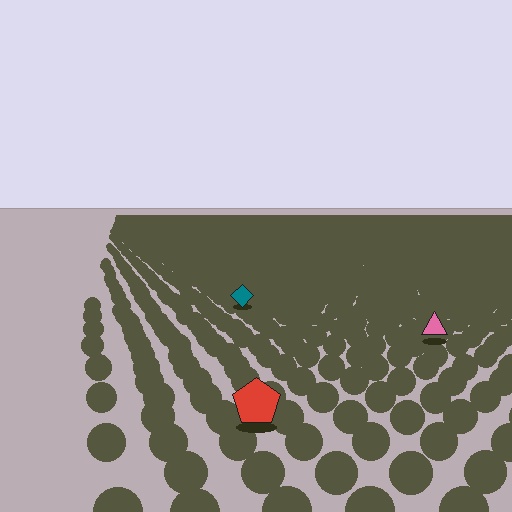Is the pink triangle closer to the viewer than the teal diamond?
Yes. The pink triangle is closer — you can tell from the texture gradient: the ground texture is coarser near it.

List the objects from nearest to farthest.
From nearest to farthest: the red pentagon, the pink triangle, the teal diamond.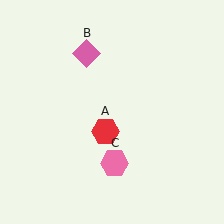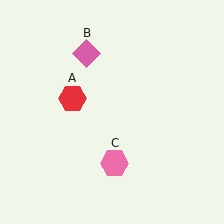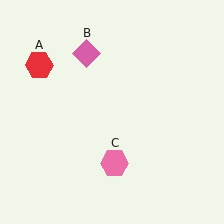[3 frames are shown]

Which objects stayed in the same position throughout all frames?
Pink diamond (object B) and pink hexagon (object C) remained stationary.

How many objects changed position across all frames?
1 object changed position: red hexagon (object A).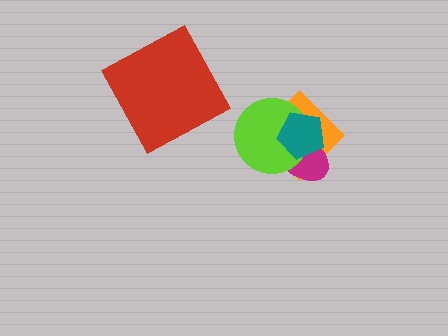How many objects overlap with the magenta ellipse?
3 objects overlap with the magenta ellipse.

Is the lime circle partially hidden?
Yes, it is partially covered by another shape.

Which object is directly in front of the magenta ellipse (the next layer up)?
The lime circle is directly in front of the magenta ellipse.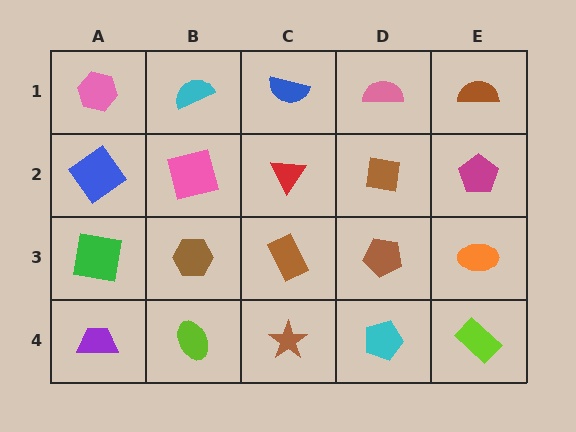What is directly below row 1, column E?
A magenta pentagon.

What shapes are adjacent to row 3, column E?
A magenta pentagon (row 2, column E), a lime rectangle (row 4, column E), a brown pentagon (row 3, column D).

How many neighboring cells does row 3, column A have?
3.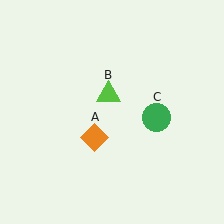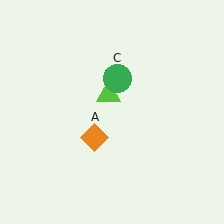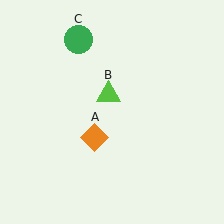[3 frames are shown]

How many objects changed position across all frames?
1 object changed position: green circle (object C).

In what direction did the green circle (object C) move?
The green circle (object C) moved up and to the left.